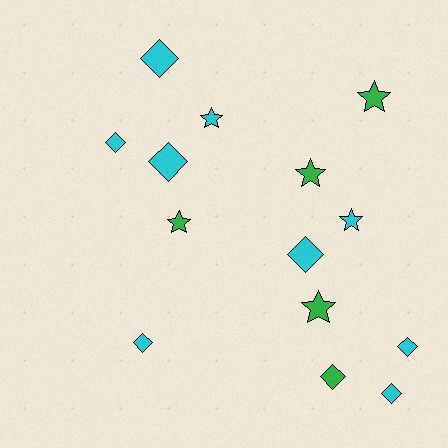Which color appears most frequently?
Cyan, with 9 objects.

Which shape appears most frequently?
Diamond, with 8 objects.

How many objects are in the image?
There are 14 objects.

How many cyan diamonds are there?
There are 7 cyan diamonds.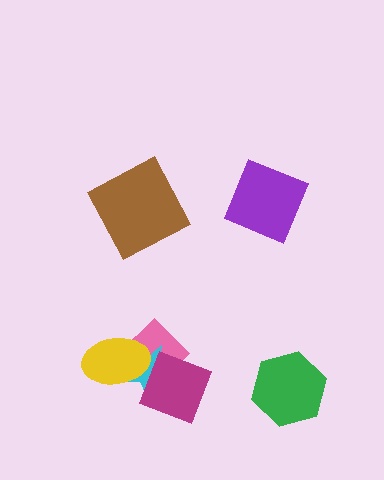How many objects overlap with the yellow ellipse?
3 objects overlap with the yellow ellipse.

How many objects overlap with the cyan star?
3 objects overlap with the cyan star.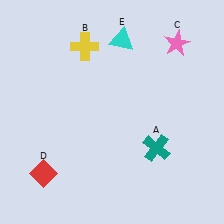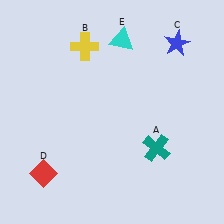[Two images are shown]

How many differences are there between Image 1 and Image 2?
There is 1 difference between the two images.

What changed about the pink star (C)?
In Image 1, C is pink. In Image 2, it changed to blue.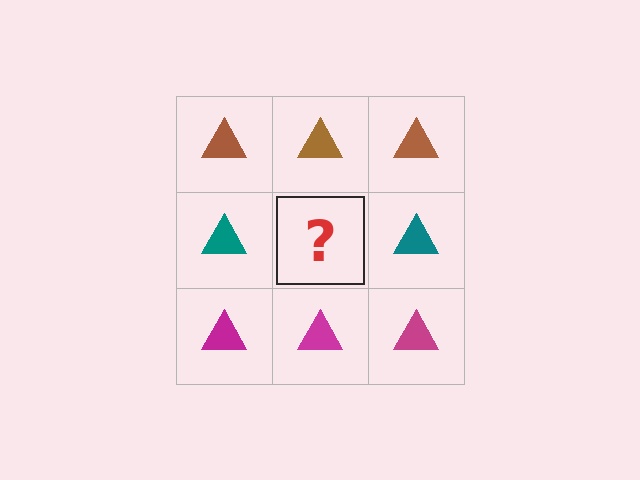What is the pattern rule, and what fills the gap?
The rule is that each row has a consistent color. The gap should be filled with a teal triangle.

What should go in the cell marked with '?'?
The missing cell should contain a teal triangle.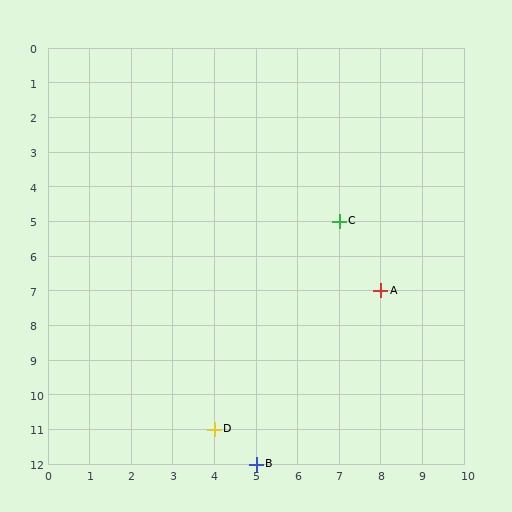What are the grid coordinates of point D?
Point D is at grid coordinates (4, 11).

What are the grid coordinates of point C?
Point C is at grid coordinates (7, 5).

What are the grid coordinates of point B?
Point B is at grid coordinates (5, 12).